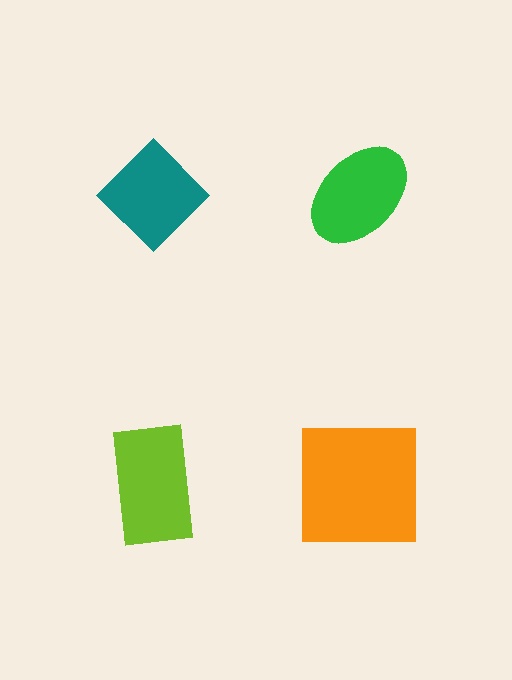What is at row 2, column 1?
A lime rectangle.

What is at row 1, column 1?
A teal diamond.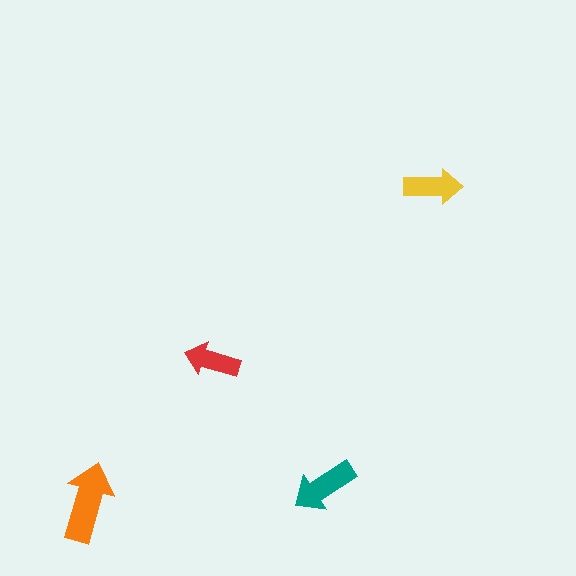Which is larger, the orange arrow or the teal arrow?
The orange one.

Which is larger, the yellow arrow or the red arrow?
The yellow one.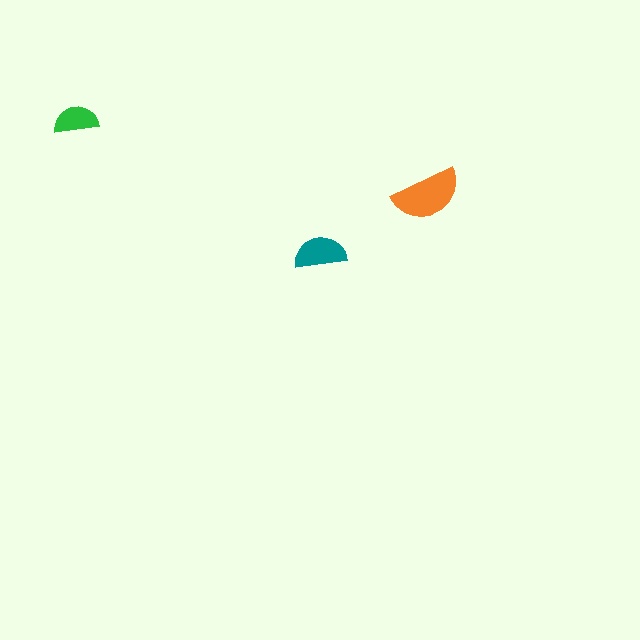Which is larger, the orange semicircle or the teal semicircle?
The orange one.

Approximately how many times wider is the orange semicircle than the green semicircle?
About 1.5 times wider.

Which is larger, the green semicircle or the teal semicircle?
The teal one.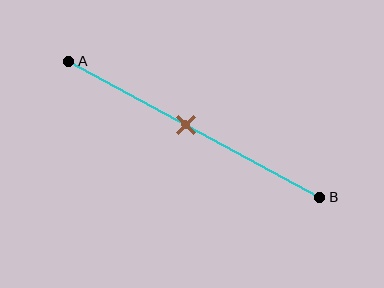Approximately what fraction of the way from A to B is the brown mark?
The brown mark is approximately 45% of the way from A to B.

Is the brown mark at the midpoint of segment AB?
No, the mark is at about 45% from A, not at the 50% midpoint.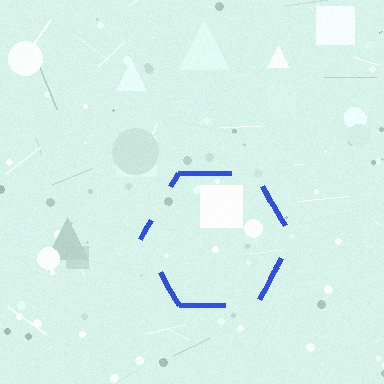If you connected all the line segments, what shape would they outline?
They would outline a hexagon.